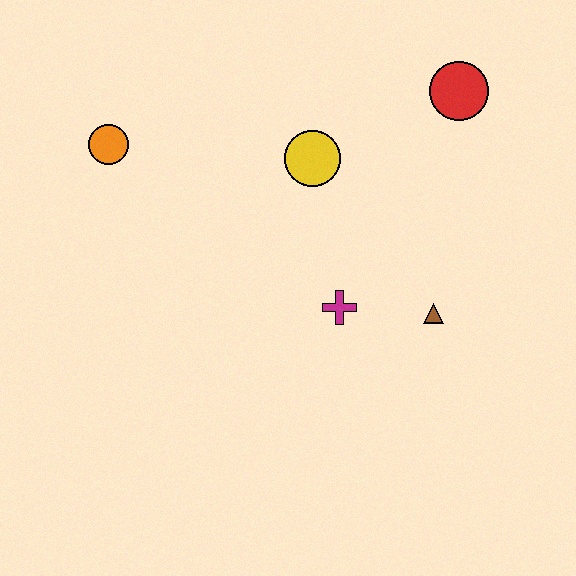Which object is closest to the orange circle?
The yellow circle is closest to the orange circle.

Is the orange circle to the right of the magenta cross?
No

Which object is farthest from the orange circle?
The brown triangle is farthest from the orange circle.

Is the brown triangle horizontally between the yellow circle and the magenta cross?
No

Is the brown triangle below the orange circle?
Yes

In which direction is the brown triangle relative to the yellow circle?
The brown triangle is below the yellow circle.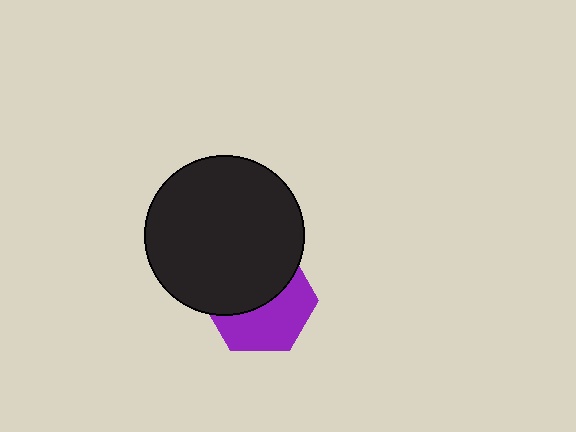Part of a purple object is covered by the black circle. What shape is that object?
It is a hexagon.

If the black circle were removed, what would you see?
You would see the complete purple hexagon.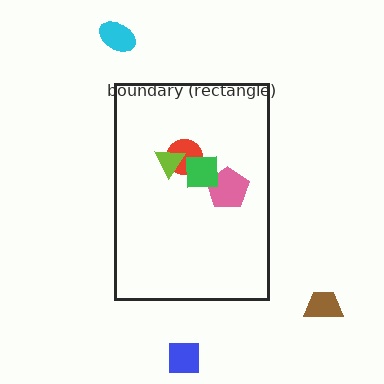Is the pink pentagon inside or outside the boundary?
Inside.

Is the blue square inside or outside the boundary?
Outside.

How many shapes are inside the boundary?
4 inside, 3 outside.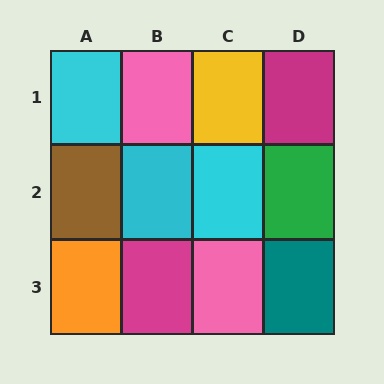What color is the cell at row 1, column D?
Magenta.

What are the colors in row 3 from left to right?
Orange, magenta, pink, teal.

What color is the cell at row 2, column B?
Cyan.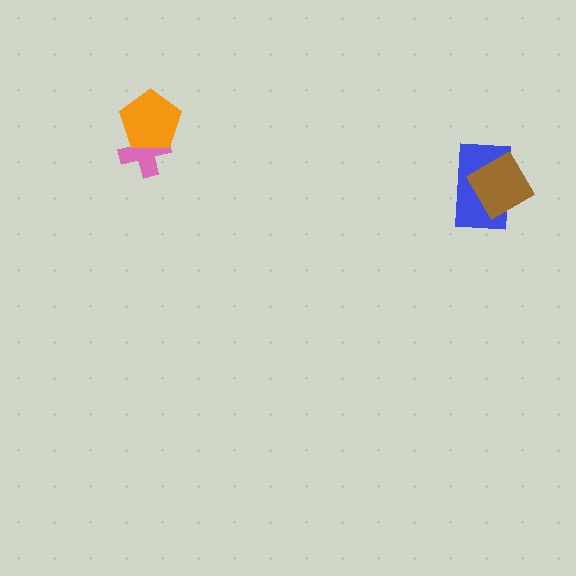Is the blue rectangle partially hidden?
Yes, it is partially covered by another shape.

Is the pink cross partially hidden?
Yes, it is partially covered by another shape.